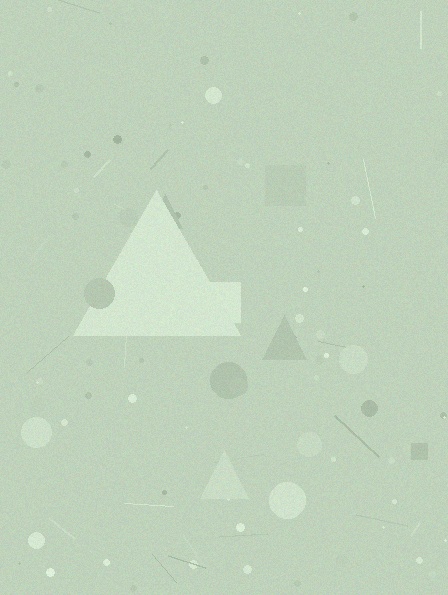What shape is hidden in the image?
A triangle is hidden in the image.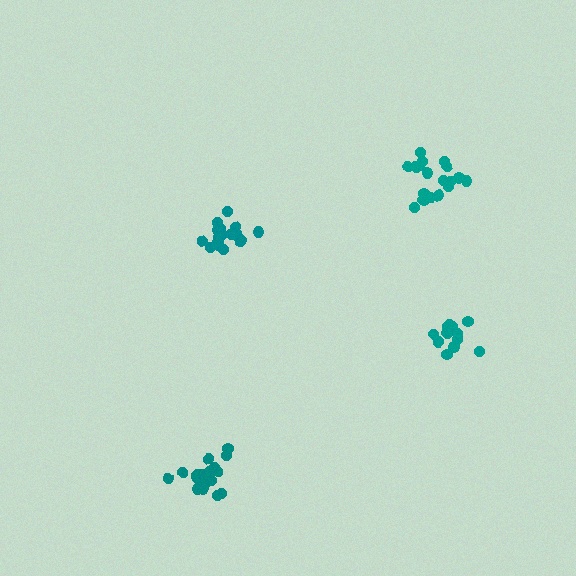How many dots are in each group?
Group 1: 19 dots, Group 2: 13 dots, Group 3: 19 dots, Group 4: 19 dots (70 total).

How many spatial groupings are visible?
There are 4 spatial groupings.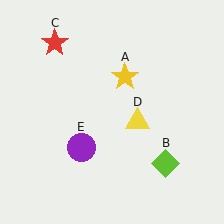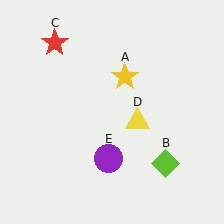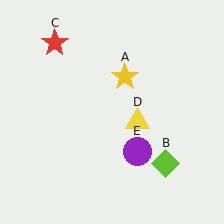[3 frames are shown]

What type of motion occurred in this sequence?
The purple circle (object E) rotated counterclockwise around the center of the scene.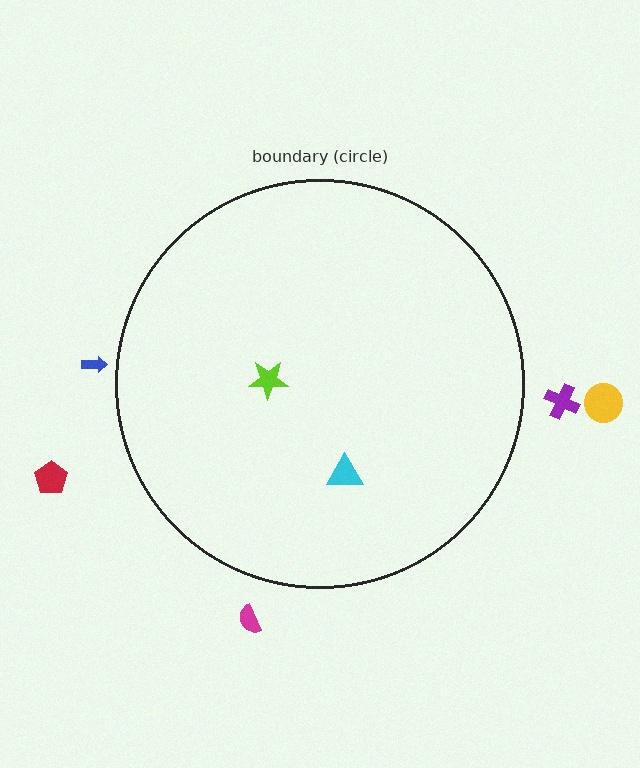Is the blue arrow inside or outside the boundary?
Outside.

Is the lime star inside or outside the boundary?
Inside.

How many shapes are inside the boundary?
2 inside, 5 outside.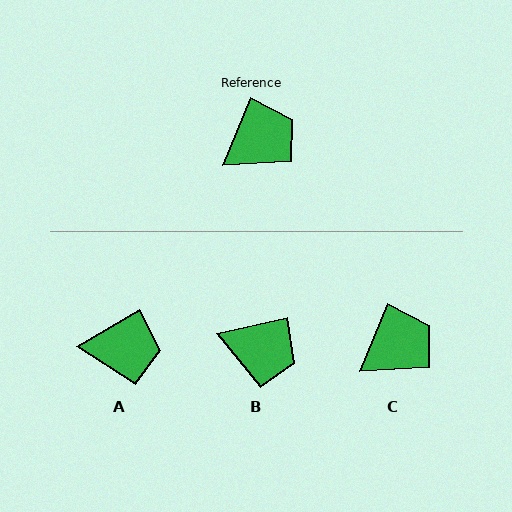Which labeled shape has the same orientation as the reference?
C.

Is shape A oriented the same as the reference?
No, it is off by about 36 degrees.